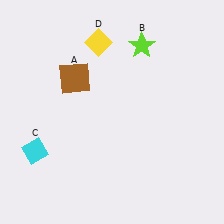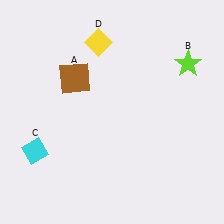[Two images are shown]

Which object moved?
The lime star (B) moved right.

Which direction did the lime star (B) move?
The lime star (B) moved right.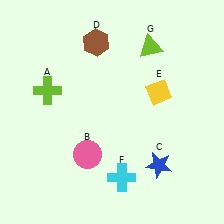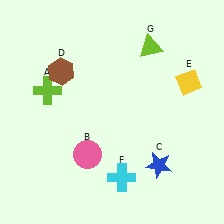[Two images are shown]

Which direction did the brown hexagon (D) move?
The brown hexagon (D) moved left.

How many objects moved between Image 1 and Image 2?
2 objects moved between the two images.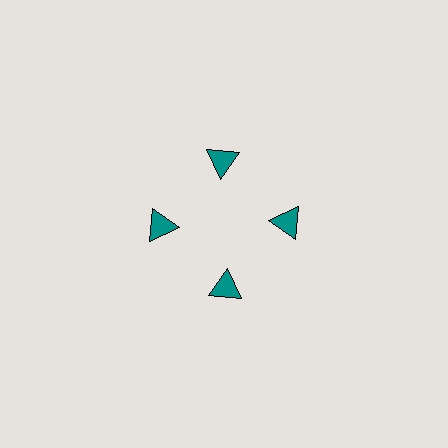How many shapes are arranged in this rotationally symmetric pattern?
There are 4 shapes, arranged in 4 groups of 1.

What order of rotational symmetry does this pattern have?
This pattern has 4-fold rotational symmetry.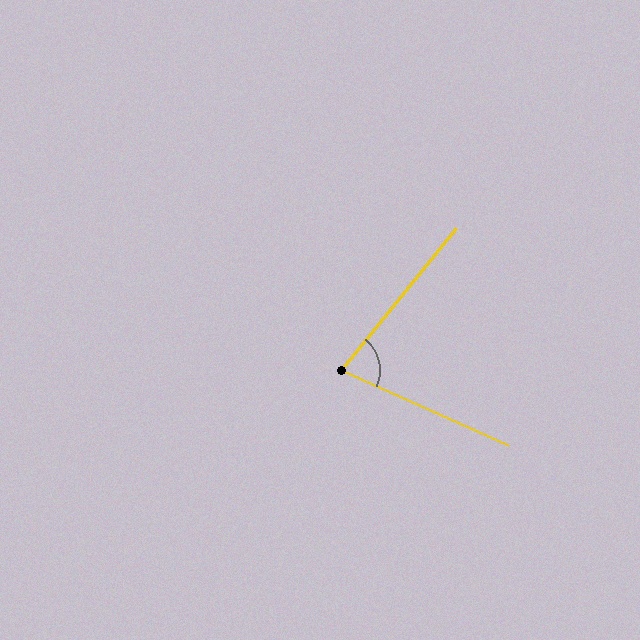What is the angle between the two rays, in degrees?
Approximately 75 degrees.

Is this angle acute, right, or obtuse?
It is acute.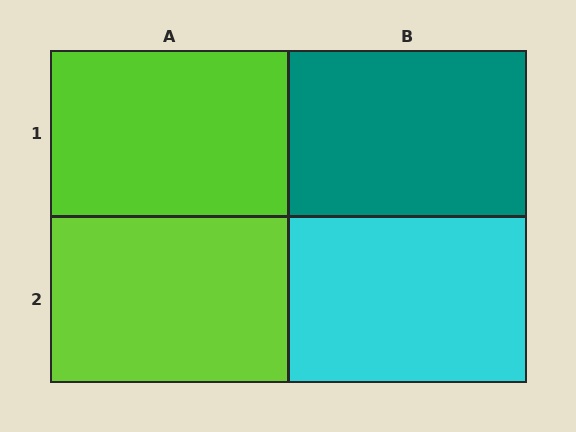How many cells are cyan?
1 cell is cyan.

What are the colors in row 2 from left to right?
Lime, cyan.